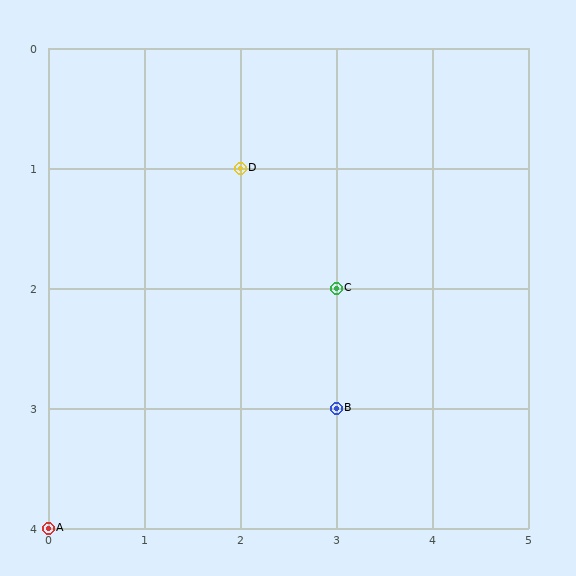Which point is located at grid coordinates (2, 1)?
Point D is at (2, 1).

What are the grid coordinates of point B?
Point B is at grid coordinates (3, 3).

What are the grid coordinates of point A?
Point A is at grid coordinates (0, 4).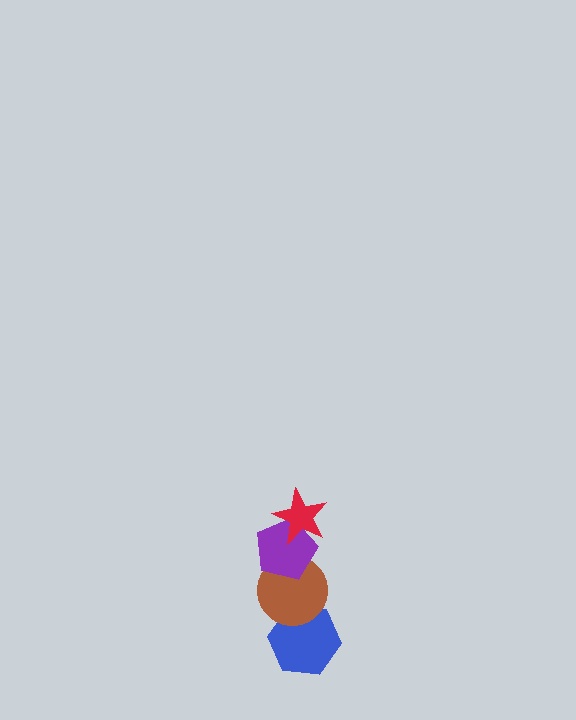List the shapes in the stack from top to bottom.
From top to bottom: the red star, the purple pentagon, the brown circle, the blue hexagon.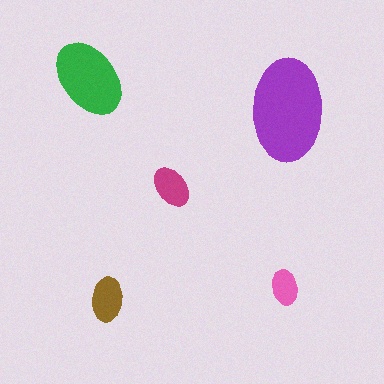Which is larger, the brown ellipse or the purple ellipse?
The purple one.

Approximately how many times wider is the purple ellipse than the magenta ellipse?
About 2.5 times wider.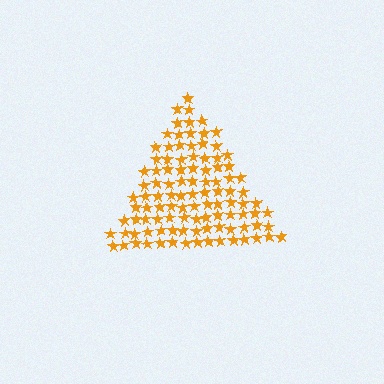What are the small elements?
The small elements are stars.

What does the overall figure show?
The overall figure shows a triangle.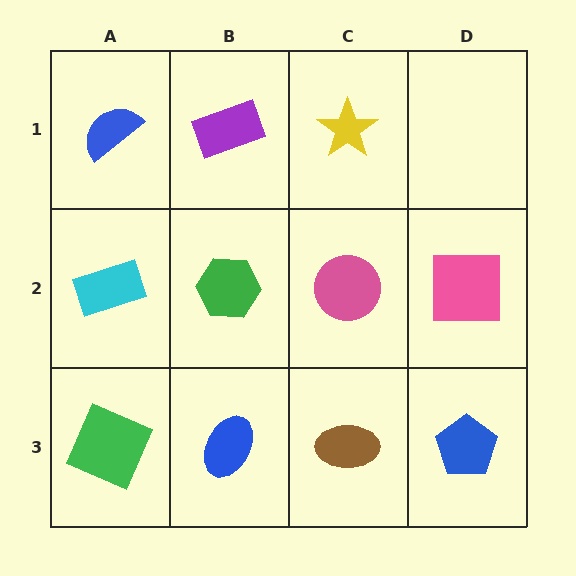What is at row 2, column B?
A green hexagon.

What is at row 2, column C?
A pink circle.